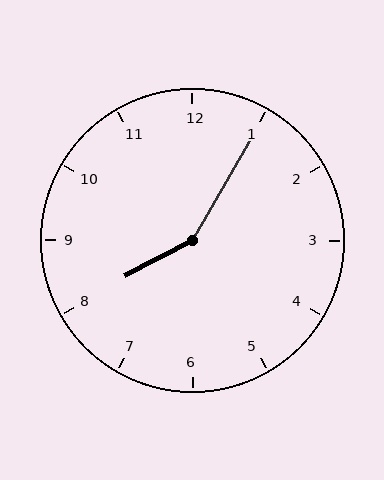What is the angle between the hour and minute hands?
Approximately 148 degrees.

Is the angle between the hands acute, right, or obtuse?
It is obtuse.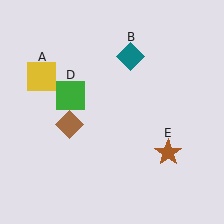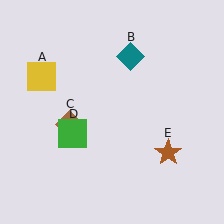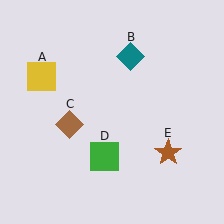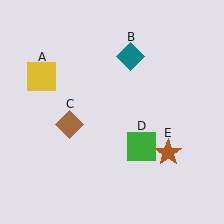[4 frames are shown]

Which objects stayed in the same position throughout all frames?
Yellow square (object A) and teal diamond (object B) and brown diamond (object C) and brown star (object E) remained stationary.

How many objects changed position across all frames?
1 object changed position: green square (object D).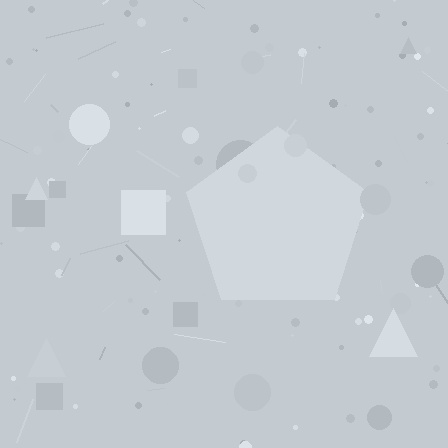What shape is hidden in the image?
A pentagon is hidden in the image.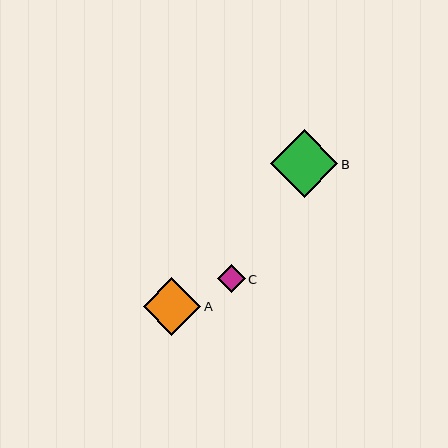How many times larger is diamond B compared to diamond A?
Diamond B is approximately 1.2 times the size of diamond A.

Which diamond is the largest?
Diamond B is the largest with a size of approximately 68 pixels.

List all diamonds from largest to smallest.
From largest to smallest: B, A, C.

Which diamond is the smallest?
Diamond C is the smallest with a size of approximately 28 pixels.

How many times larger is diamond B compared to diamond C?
Diamond B is approximately 2.4 times the size of diamond C.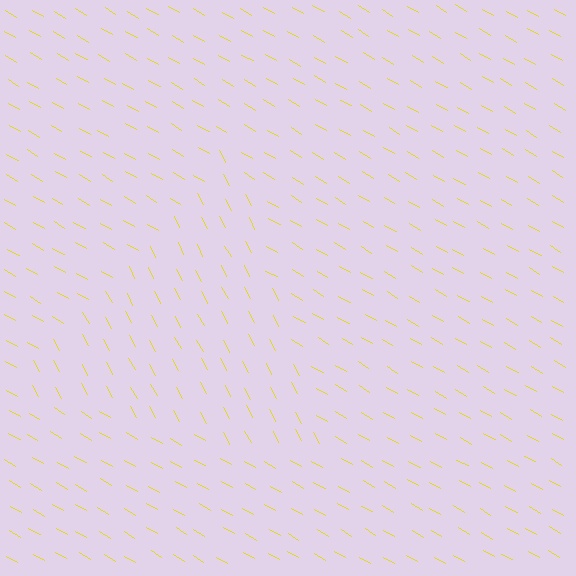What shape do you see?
I see a triangle.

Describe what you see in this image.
The image is filled with small yellow line segments. A triangle region in the image has lines oriented differently from the surrounding lines, creating a visible texture boundary.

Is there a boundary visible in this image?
Yes, there is a texture boundary formed by a change in line orientation.